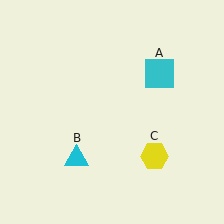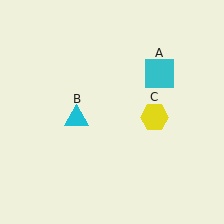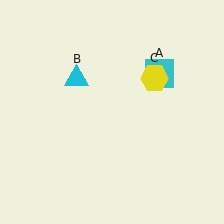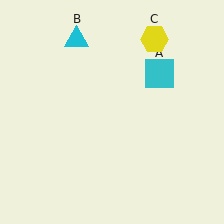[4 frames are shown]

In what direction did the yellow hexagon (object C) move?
The yellow hexagon (object C) moved up.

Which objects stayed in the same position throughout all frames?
Cyan square (object A) remained stationary.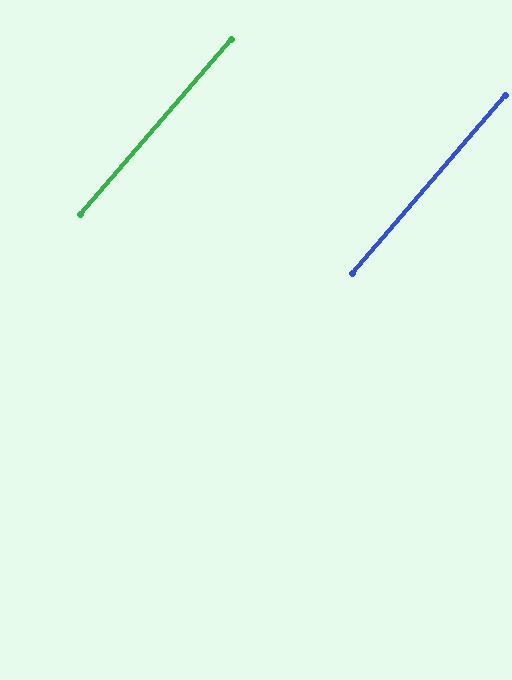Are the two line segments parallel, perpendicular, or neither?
Parallel — their directions differ by only 0.1°.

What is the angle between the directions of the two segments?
Approximately 0 degrees.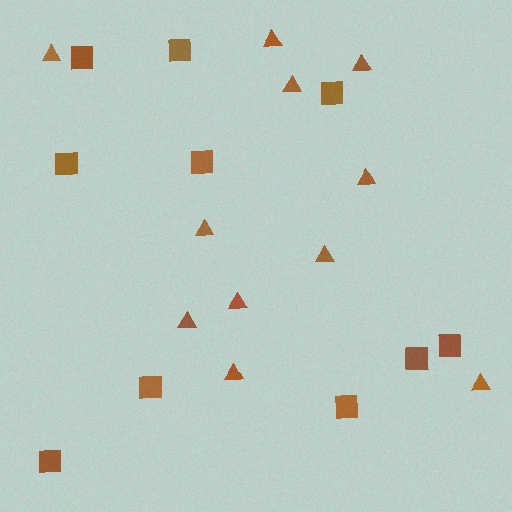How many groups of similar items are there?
There are 2 groups: one group of triangles (11) and one group of squares (10).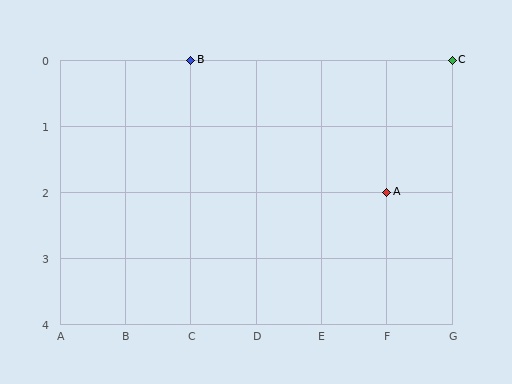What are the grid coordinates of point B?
Point B is at grid coordinates (C, 0).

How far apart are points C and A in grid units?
Points C and A are 1 column and 2 rows apart (about 2.2 grid units diagonally).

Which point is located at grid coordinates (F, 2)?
Point A is at (F, 2).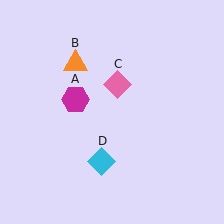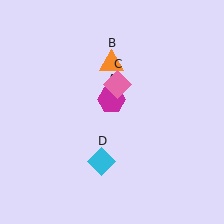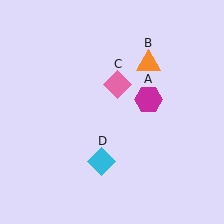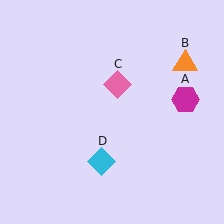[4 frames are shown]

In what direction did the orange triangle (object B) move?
The orange triangle (object B) moved right.